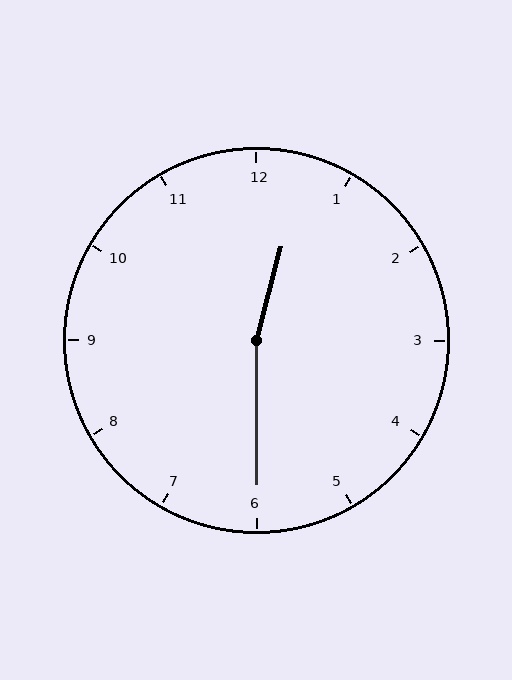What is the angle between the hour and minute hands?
Approximately 165 degrees.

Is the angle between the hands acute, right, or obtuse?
It is obtuse.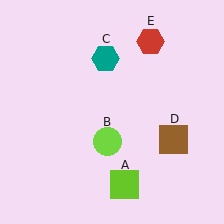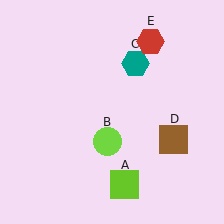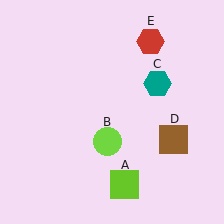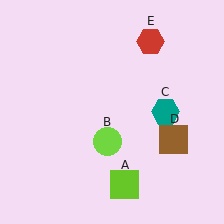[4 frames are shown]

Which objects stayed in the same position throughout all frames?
Lime square (object A) and lime circle (object B) and brown square (object D) and red hexagon (object E) remained stationary.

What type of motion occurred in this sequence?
The teal hexagon (object C) rotated clockwise around the center of the scene.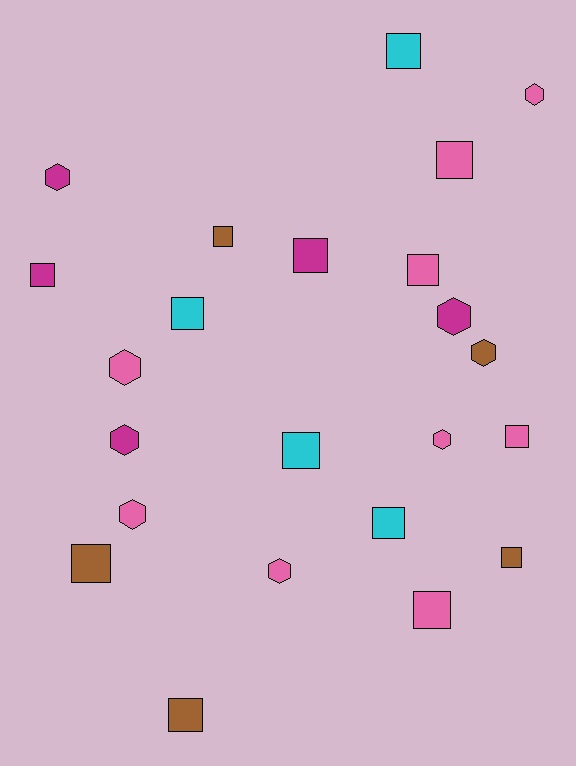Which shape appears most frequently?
Square, with 14 objects.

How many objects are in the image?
There are 23 objects.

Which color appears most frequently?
Pink, with 9 objects.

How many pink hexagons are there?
There are 5 pink hexagons.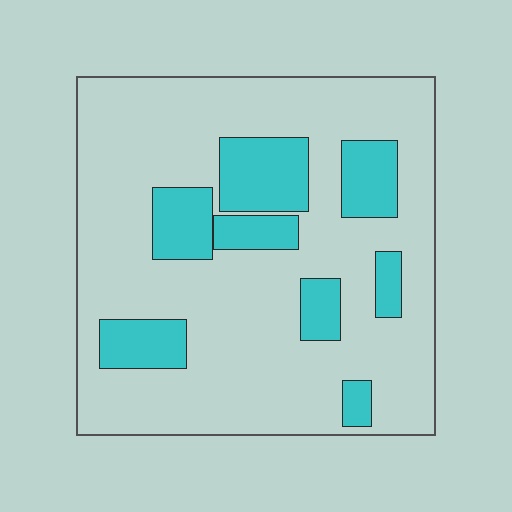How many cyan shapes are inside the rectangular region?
8.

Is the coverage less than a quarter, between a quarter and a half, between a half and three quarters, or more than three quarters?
Less than a quarter.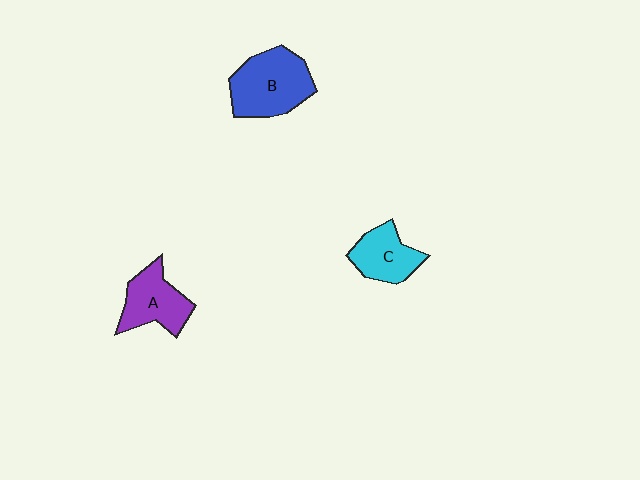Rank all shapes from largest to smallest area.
From largest to smallest: B (blue), A (purple), C (cyan).